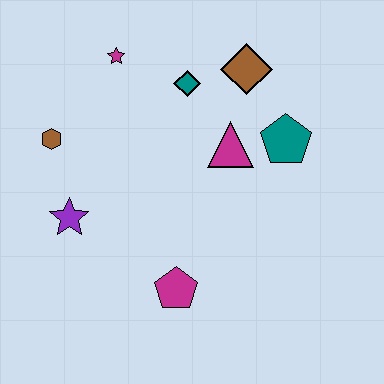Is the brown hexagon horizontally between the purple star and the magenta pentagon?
No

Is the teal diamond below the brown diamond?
Yes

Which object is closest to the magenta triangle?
The teal pentagon is closest to the magenta triangle.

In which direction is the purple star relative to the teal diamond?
The purple star is below the teal diamond.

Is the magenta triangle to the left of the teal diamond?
No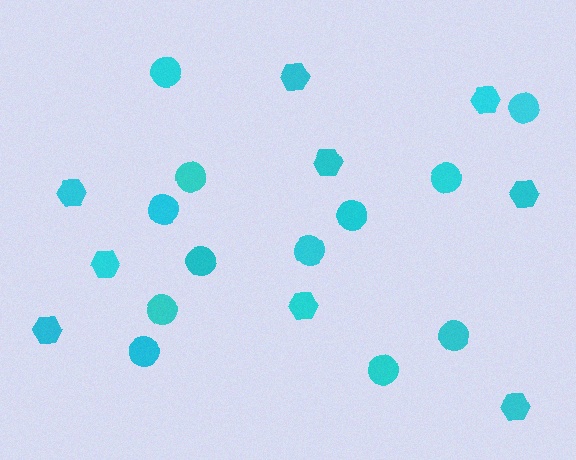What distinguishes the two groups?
There are 2 groups: one group of circles (12) and one group of hexagons (9).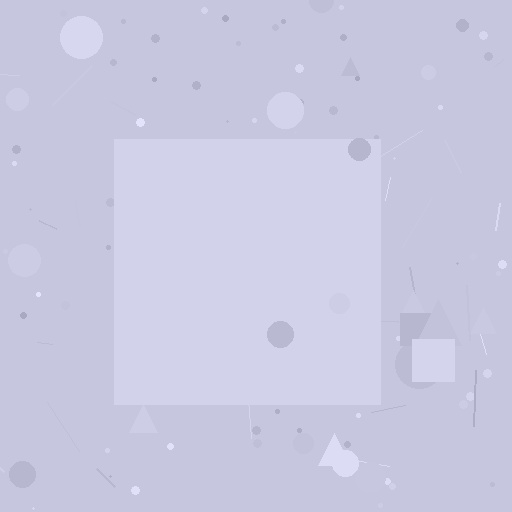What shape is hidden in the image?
A square is hidden in the image.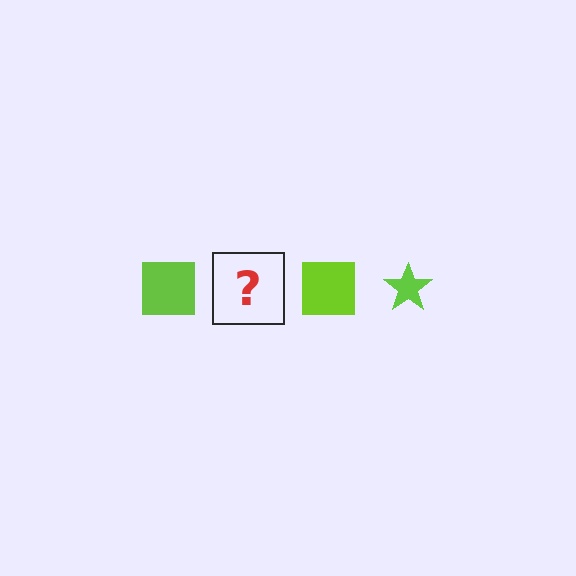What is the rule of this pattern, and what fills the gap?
The rule is that the pattern cycles through square, star shapes in lime. The gap should be filled with a lime star.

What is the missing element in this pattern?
The missing element is a lime star.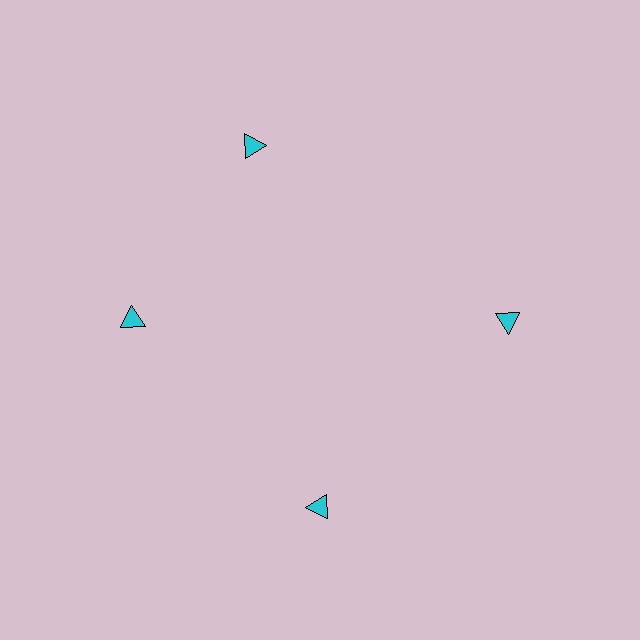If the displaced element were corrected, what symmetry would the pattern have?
It would have 4-fold rotational symmetry — the pattern would map onto itself every 90 degrees.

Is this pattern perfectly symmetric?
No. The 4 cyan triangles are arranged in a ring, but one element near the 12 o'clock position is rotated out of alignment along the ring, breaking the 4-fold rotational symmetry.